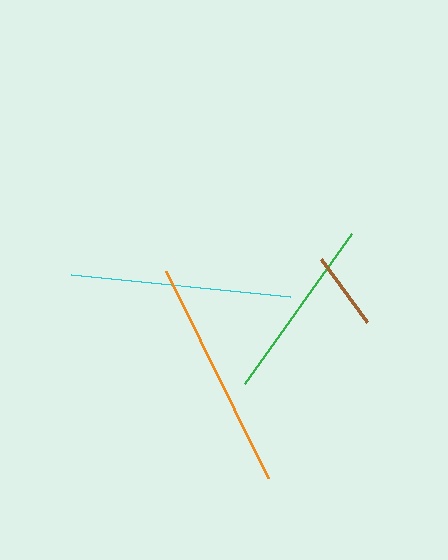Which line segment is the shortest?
The brown line is the shortest at approximately 78 pixels.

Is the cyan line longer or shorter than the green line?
The cyan line is longer than the green line.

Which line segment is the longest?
The orange line is the longest at approximately 230 pixels.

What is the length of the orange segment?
The orange segment is approximately 230 pixels long.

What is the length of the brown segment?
The brown segment is approximately 78 pixels long.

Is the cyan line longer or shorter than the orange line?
The orange line is longer than the cyan line.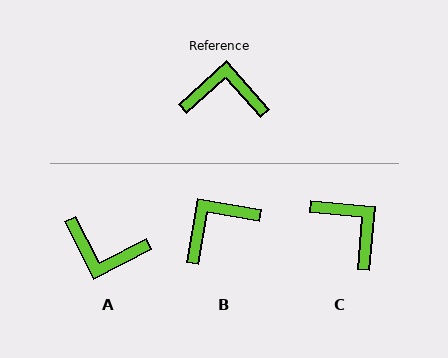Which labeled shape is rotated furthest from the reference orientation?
A, about 165 degrees away.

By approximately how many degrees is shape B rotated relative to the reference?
Approximately 38 degrees counter-clockwise.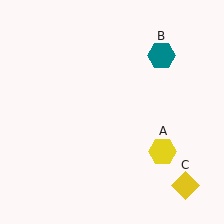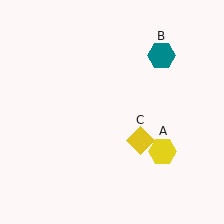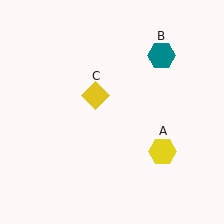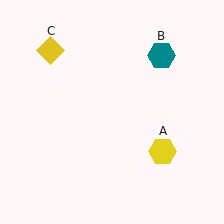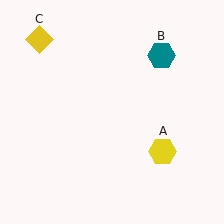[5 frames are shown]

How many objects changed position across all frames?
1 object changed position: yellow diamond (object C).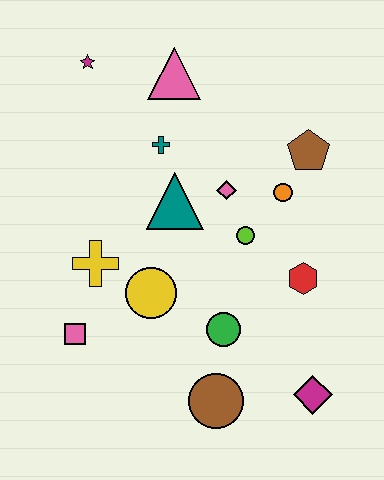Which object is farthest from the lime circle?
The magenta star is farthest from the lime circle.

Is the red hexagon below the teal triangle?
Yes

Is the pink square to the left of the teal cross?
Yes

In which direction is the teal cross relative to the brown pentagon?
The teal cross is to the left of the brown pentagon.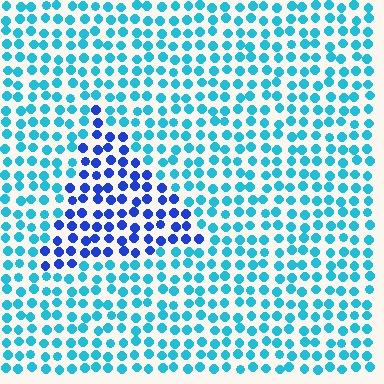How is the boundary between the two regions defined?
The boundary is defined purely by a slight shift in hue (about 42 degrees). Spacing, size, and orientation are identical on both sides.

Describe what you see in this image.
The image is filled with small cyan elements in a uniform arrangement. A triangle-shaped region is visible where the elements are tinted to a slightly different hue, forming a subtle color boundary.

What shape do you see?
I see a triangle.